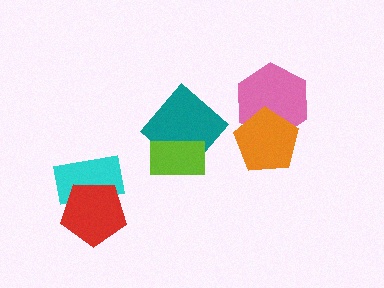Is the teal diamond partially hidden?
Yes, it is partially covered by another shape.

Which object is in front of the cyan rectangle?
The red pentagon is in front of the cyan rectangle.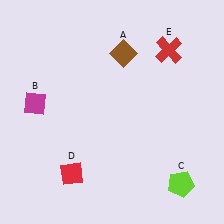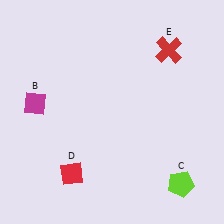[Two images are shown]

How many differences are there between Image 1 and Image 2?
There is 1 difference between the two images.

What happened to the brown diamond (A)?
The brown diamond (A) was removed in Image 2. It was in the top-right area of Image 1.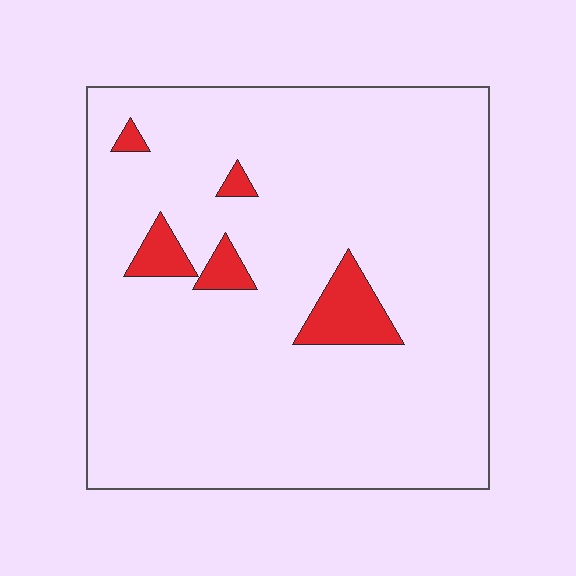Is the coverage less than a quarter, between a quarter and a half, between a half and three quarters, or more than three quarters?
Less than a quarter.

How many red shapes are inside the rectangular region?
5.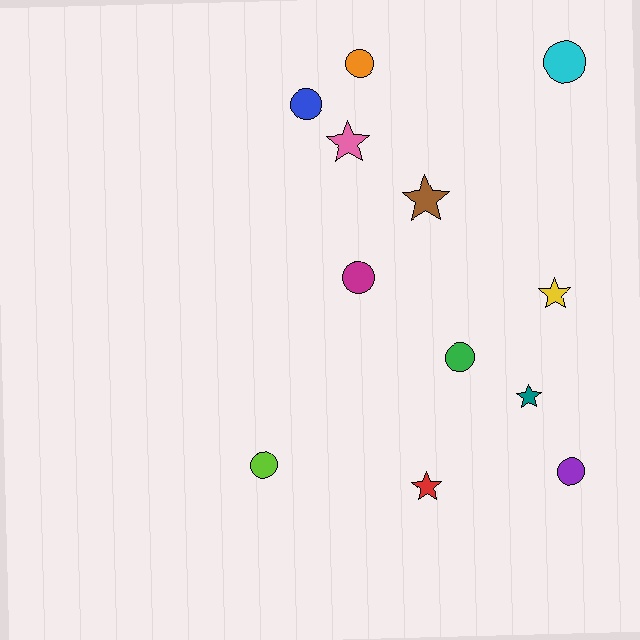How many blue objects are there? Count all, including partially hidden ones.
There is 1 blue object.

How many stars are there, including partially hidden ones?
There are 5 stars.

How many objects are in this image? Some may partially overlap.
There are 12 objects.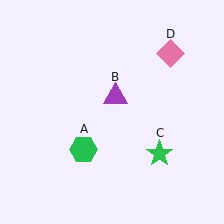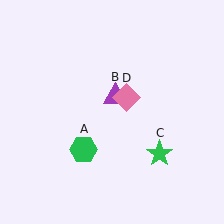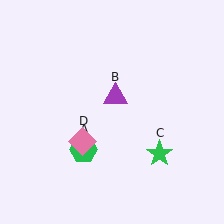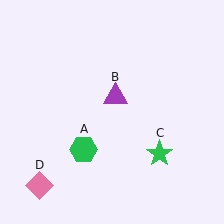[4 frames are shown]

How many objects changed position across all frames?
1 object changed position: pink diamond (object D).